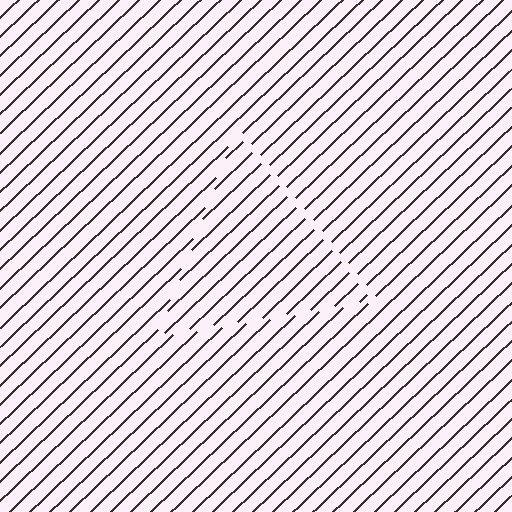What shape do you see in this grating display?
An illusory triangle. The interior of the shape contains the same grating, shifted by half a period — the contour is defined by the phase discontinuity where line-ends from the inner and outer gratings abut.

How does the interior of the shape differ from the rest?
The interior of the shape contains the same grating, shifted by half a period — the contour is defined by the phase discontinuity where line-ends from the inner and outer gratings abut.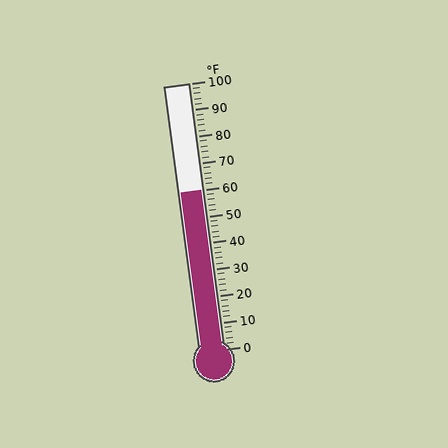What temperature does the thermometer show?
The thermometer shows approximately 60°F.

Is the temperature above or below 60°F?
The temperature is at 60°F.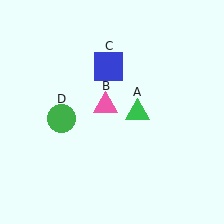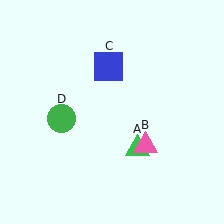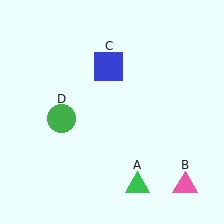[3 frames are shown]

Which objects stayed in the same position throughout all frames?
Blue square (object C) and green circle (object D) remained stationary.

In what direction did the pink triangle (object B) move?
The pink triangle (object B) moved down and to the right.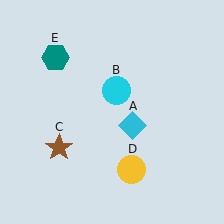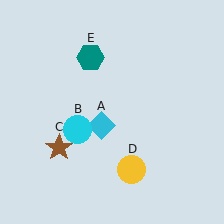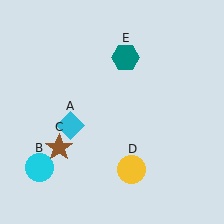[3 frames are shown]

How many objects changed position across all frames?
3 objects changed position: cyan diamond (object A), cyan circle (object B), teal hexagon (object E).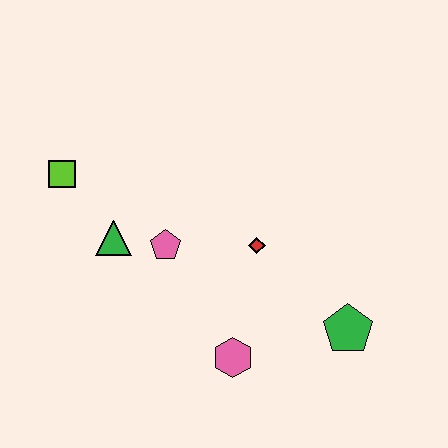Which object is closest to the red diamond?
The pink pentagon is closest to the red diamond.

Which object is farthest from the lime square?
The green pentagon is farthest from the lime square.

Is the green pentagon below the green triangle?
Yes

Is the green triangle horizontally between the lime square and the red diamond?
Yes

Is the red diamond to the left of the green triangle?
No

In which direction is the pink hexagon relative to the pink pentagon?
The pink hexagon is below the pink pentagon.